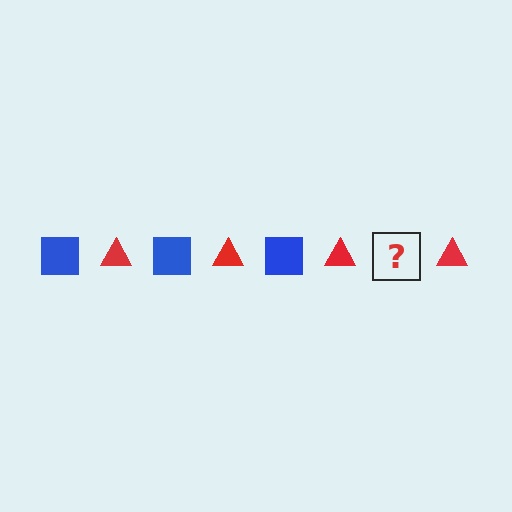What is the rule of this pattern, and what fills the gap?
The rule is that the pattern alternates between blue square and red triangle. The gap should be filled with a blue square.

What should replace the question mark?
The question mark should be replaced with a blue square.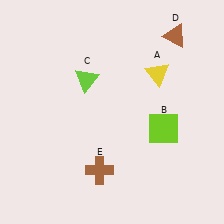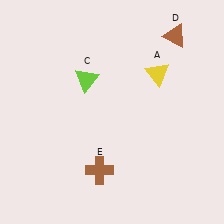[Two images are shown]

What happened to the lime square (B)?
The lime square (B) was removed in Image 2. It was in the bottom-right area of Image 1.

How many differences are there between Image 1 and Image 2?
There is 1 difference between the two images.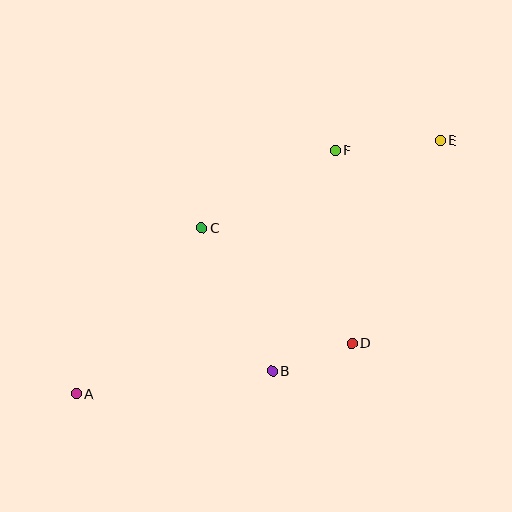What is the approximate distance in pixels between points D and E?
The distance between D and E is approximately 221 pixels.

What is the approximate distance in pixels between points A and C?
The distance between A and C is approximately 208 pixels.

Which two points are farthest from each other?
Points A and E are farthest from each other.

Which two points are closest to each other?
Points B and D are closest to each other.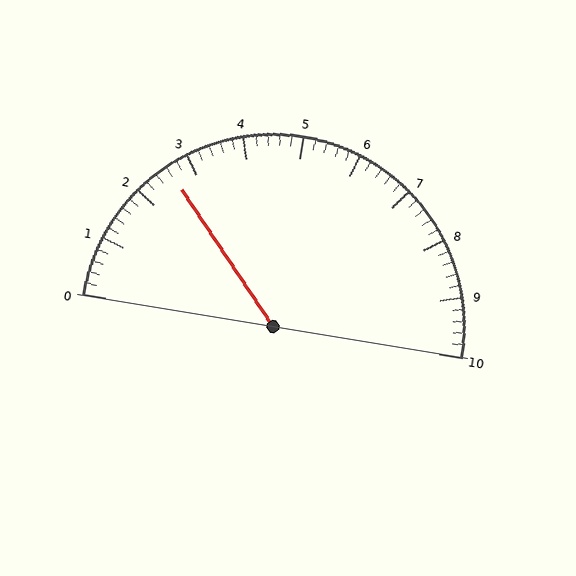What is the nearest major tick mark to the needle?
The nearest major tick mark is 3.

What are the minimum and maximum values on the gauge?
The gauge ranges from 0 to 10.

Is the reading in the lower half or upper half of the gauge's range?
The reading is in the lower half of the range (0 to 10).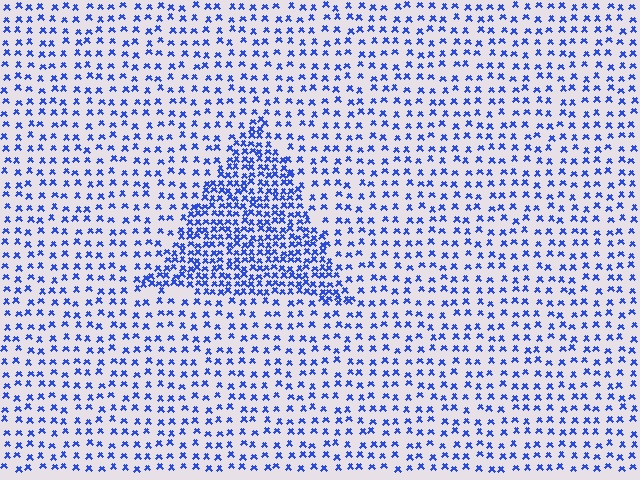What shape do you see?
I see a triangle.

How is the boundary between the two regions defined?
The boundary is defined by a change in element density (approximately 2.3x ratio). All elements are the same color, size, and shape.